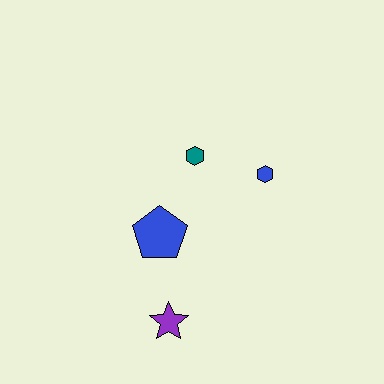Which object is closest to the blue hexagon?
The teal hexagon is closest to the blue hexagon.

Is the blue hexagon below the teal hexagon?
Yes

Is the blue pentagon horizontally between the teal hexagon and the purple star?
No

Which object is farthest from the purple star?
The blue hexagon is farthest from the purple star.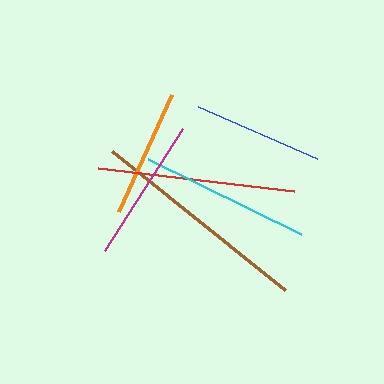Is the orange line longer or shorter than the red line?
The red line is longer than the orange line.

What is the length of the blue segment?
The blue segment is approximately 130 pixels long.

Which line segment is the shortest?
The orange line is the shortest at approximately 128 pixels.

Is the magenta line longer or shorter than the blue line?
The magenta line is longer than the blue line.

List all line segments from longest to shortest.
From longest to shortest: brown, red, cyan, magenta, blue, orange.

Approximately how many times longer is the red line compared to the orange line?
The red line is approximately 1.5 times the length of the orange line.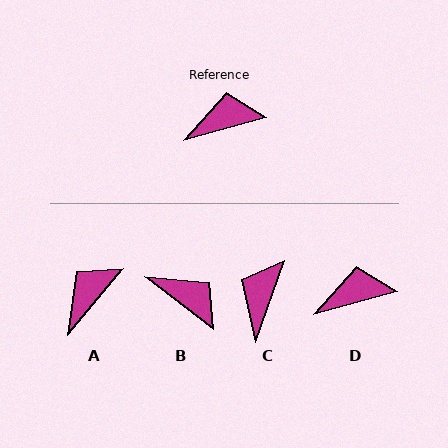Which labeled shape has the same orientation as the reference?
D.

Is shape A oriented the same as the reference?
No, it is off by about 35 degrees.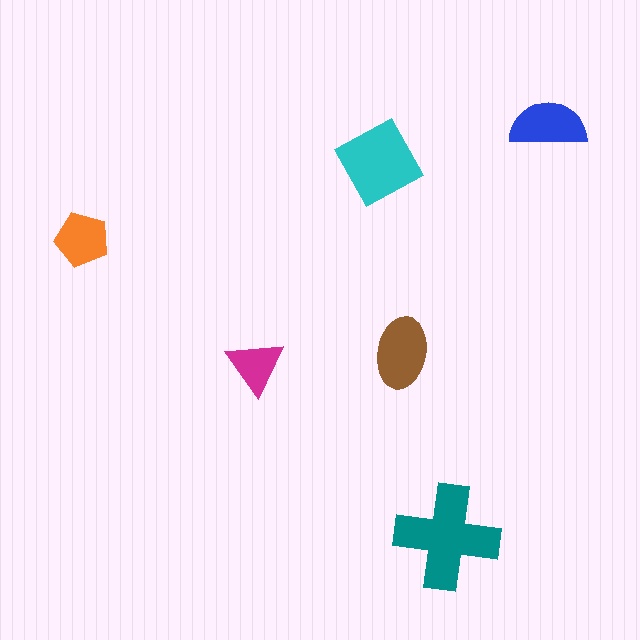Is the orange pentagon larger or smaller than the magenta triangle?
Larger.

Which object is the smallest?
The magenta triangle.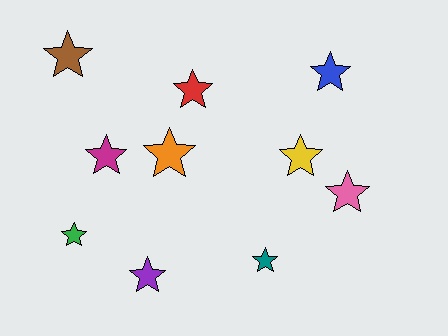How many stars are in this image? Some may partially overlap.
There are 10 stars.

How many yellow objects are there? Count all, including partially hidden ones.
There is 1 yellow object.